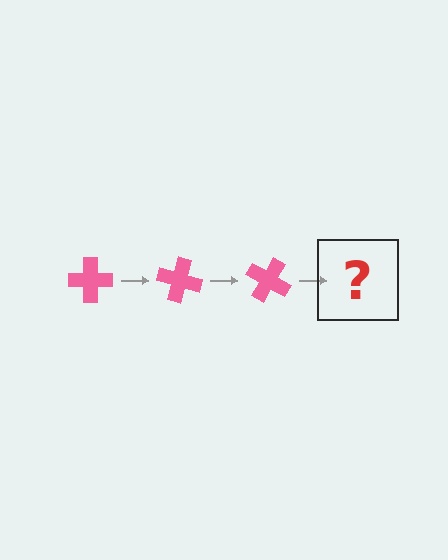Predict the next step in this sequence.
The next step is a pink cross rotated 45 degrees.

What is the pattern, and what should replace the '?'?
The pattern is that the cross rotates 15 degrees each step. The '?' should be a pink cross rotated 45 degrees.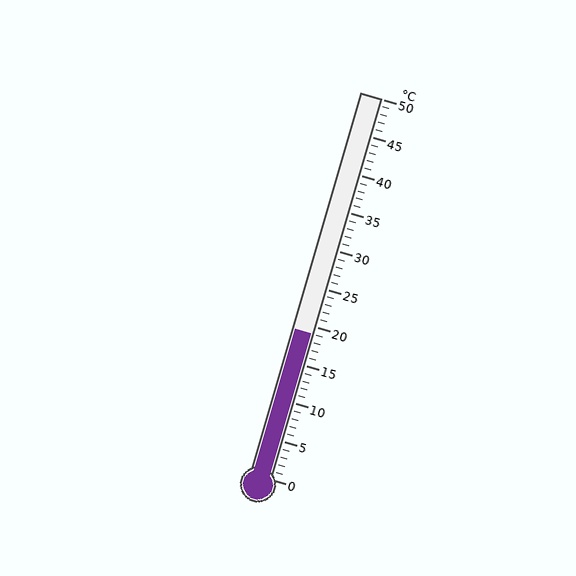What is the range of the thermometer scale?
The thermometer scale ranges from 0°C to 50°C.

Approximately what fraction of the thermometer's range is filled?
The thermometer is filled to approximately 40% of its range.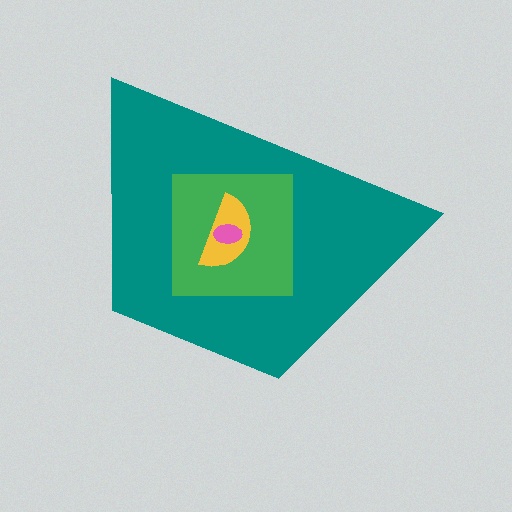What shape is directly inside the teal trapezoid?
The green square.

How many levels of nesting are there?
4.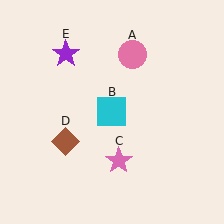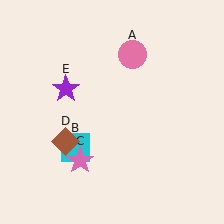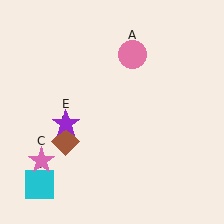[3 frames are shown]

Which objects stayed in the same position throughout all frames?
Pink circle (object A) and brown diamond (object D) remained stationary.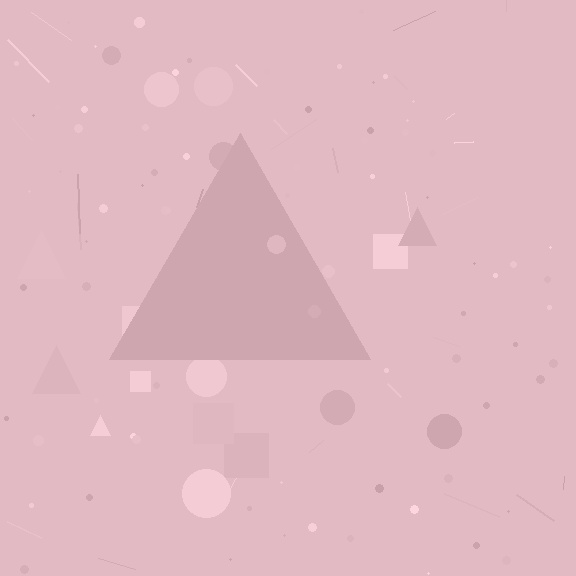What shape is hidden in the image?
A triangle is hidden in the image.